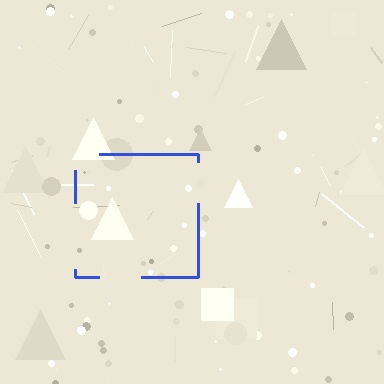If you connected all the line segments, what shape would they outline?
They would outline a square.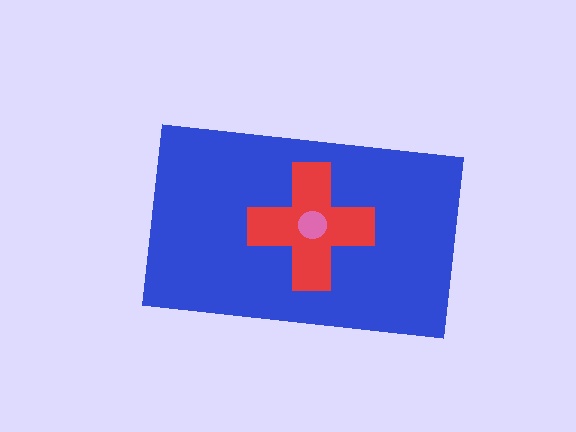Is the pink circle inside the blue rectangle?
Yes.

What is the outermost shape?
The blue rectangle.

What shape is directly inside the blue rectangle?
The red cross.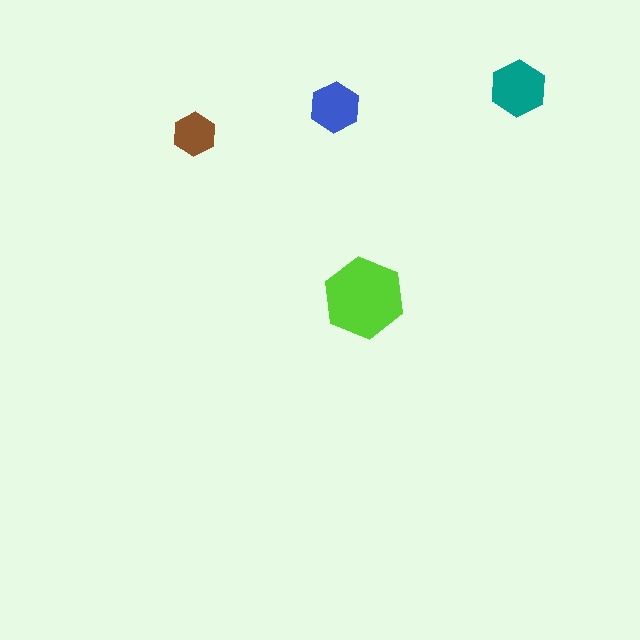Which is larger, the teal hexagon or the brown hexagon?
The teal one.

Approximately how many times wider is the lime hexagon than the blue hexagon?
About 1.5 times wider.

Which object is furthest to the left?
The brown hexagon is leftmost.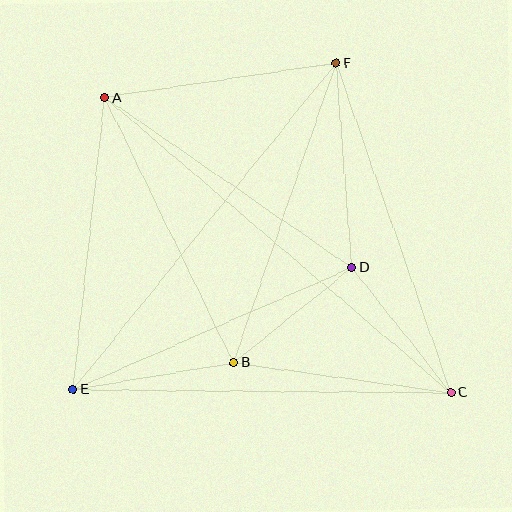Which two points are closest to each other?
Points B and D are closest to each other.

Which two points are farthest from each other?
Points A and C are farthest from each other.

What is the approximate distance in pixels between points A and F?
The distance between A and F is approximately 234 pixels.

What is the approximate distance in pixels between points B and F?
The distance between B and F is approximately 316 pixels.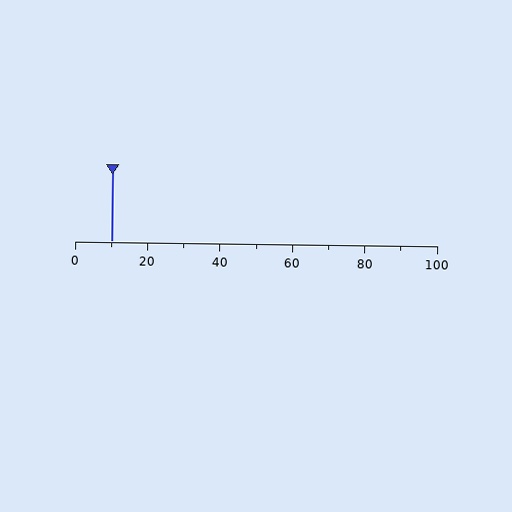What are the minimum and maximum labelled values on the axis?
The axis runs from 0 to 100.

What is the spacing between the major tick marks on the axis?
The major ticks are spaced 20 apart.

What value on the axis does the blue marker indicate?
The marker indicates approximately 10.